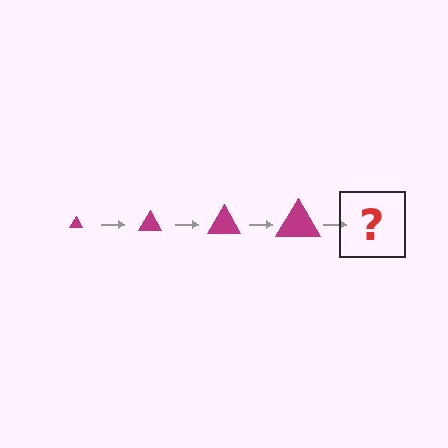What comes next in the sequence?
The next element should be a magenta triangle, larger than the previous one.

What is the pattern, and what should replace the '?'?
The pattern is that the triangle gets progressively larger each step. The '?' should be a magenta triangle, larger than the previous one.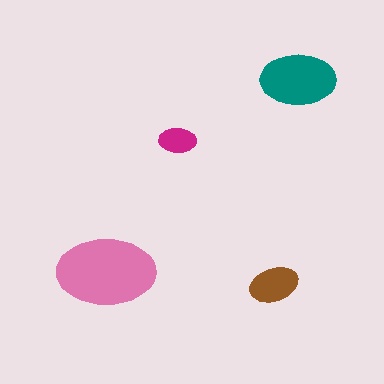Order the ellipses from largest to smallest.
the pink one, the teal one, the brown one, the magenta one.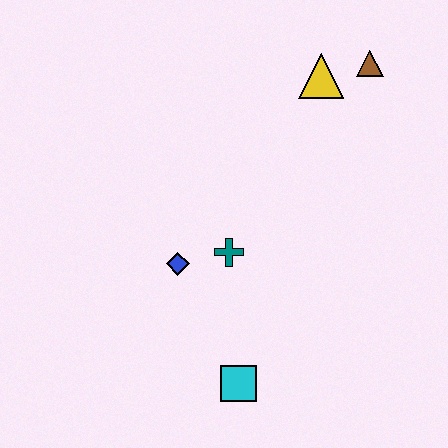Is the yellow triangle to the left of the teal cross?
No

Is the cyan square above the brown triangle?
No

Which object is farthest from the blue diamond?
The brown triangle is farthest from the blue diamond.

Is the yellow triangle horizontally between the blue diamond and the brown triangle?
Yes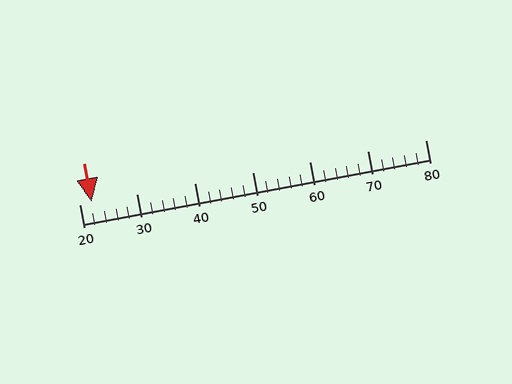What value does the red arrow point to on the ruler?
The red arrow points to approximately 22.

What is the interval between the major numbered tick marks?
The major tick marks are spaced 10 units apart.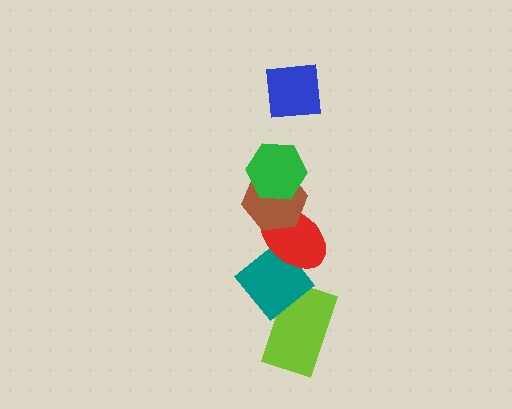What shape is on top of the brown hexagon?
The green hexagon is on top of the brown hexagon.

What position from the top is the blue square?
The blue square is 1st from the top.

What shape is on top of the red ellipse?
The brown hexagon is on top of the red ellipse.